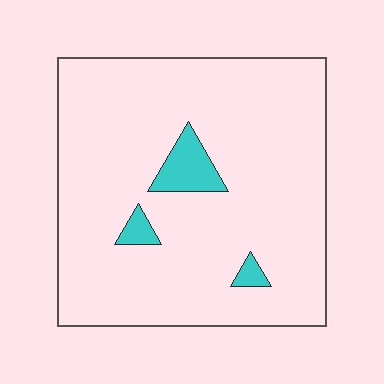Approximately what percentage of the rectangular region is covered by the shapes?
Approximately 5%.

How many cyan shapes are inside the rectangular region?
3.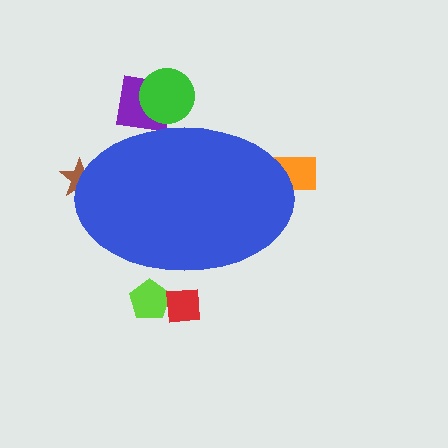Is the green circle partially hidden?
Yes, the green circle is partially hidden behind the blue ellipse.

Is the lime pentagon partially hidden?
Yes, the lime pentagon is partially hidden behind the blue ellipse.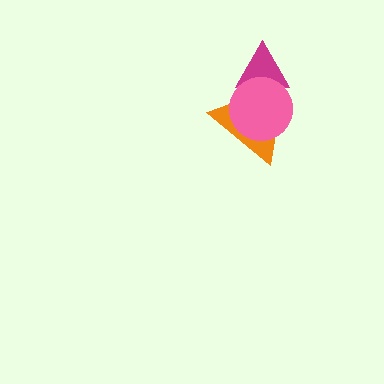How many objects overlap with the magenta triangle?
2 objects overlap with the magenta triangle.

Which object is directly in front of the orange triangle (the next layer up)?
The magenta triangle is directly in front of the orange triangle.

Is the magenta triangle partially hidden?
Yes, it is partially covered by another shape.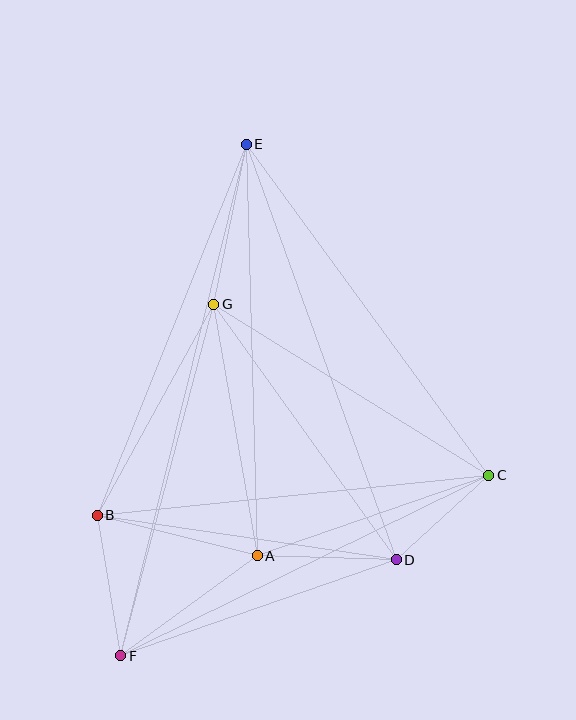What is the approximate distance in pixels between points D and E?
The distance between D and E is approximately 442 pixels.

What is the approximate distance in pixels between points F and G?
The distance between F and G is approximately 363 pixels.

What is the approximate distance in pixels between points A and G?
The distance between A and G is approximately 255 pixels.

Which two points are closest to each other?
Points C and D are closest to each other.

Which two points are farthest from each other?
Points E and F are farthest from each other.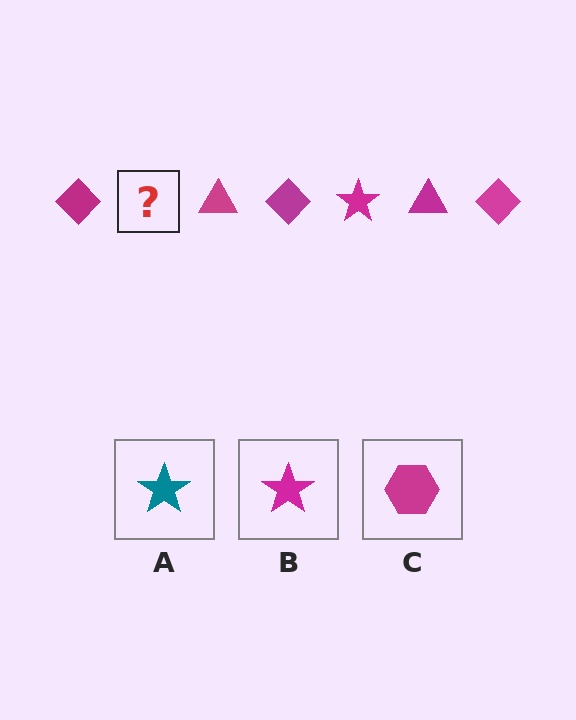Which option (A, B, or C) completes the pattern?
B.